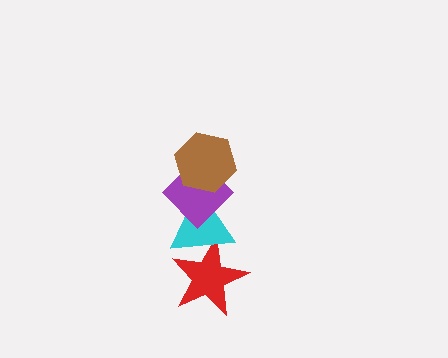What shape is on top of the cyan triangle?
The purple diamond is on top of the cyan triangle.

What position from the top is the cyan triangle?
The cyan triangle is 3rd from the top.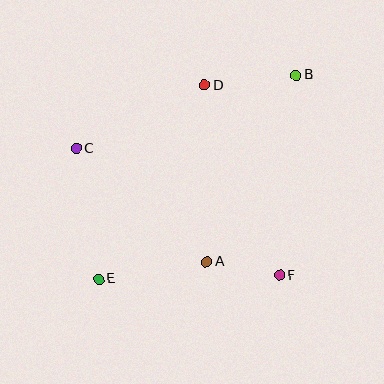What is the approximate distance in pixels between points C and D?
The distance between C and D is approximately 143 pixels.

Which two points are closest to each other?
Points A and F are closest to each other.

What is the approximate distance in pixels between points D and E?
The distance between D and E is approximately 221 pixels.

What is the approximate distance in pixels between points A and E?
The distance between A and E is approximately 109 pixels.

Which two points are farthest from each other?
Points B and E are farthest from each other.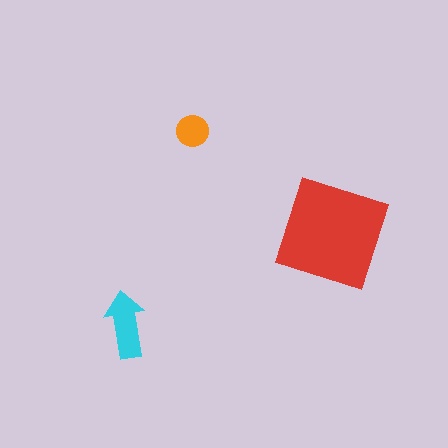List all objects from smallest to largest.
The orange circle, the cyan arrow, the red diamond.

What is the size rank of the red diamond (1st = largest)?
1st.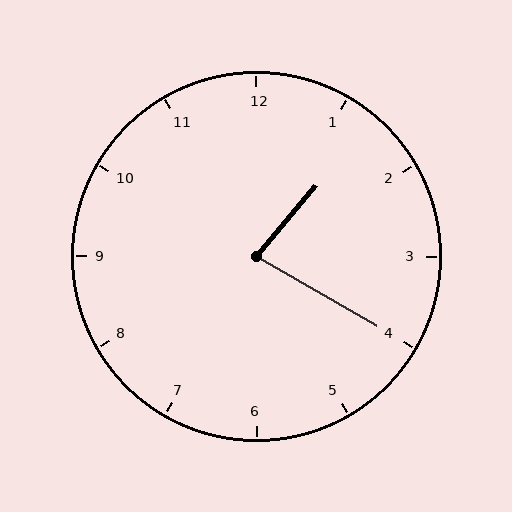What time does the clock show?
1:20.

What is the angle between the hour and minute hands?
Approximately 80 degrees.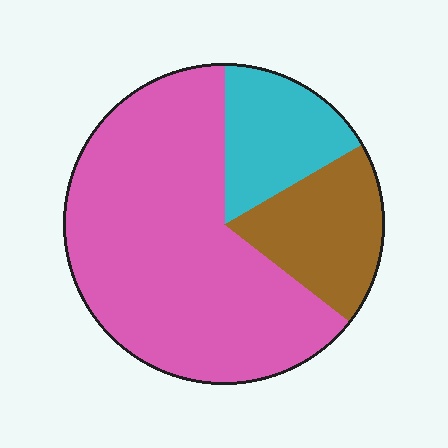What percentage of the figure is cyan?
Cyan covers 17% of the figure.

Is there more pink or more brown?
Pink.